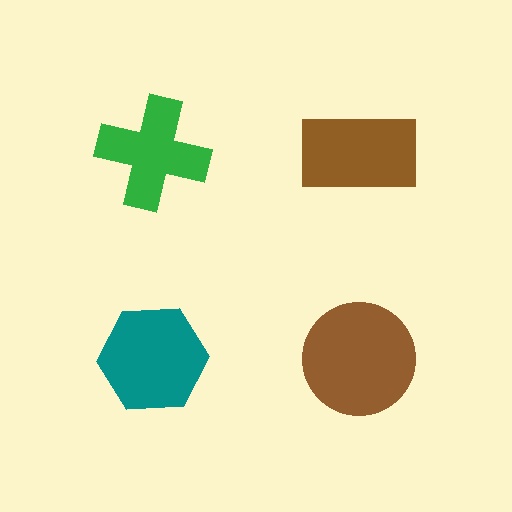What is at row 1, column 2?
A brown rectangle.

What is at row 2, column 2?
A brown circle.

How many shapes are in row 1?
2 shapes.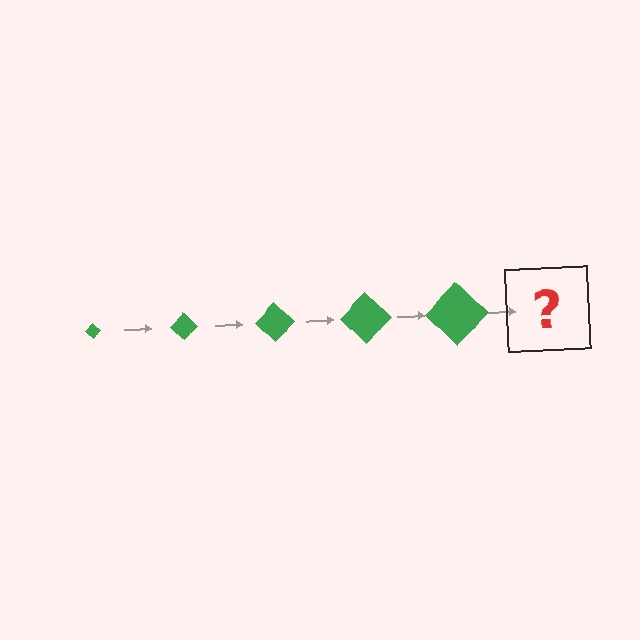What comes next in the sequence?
The next element should be a green diamond, larger than the previous one.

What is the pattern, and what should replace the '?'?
The pattern is that the diamond gets progressively larger each step. The '?' should be a green diamond, larger than the previous one.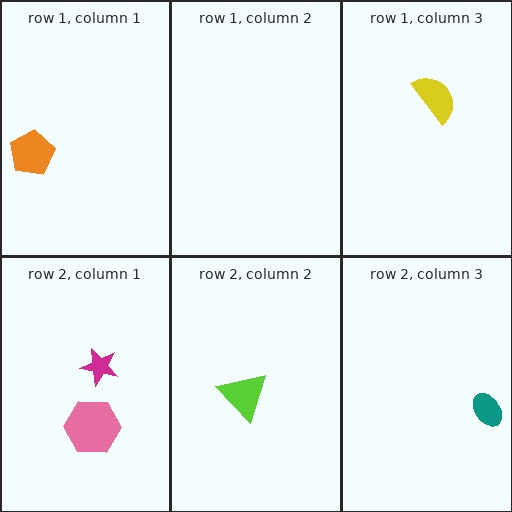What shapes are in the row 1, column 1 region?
The orange pentagon.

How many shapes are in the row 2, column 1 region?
2.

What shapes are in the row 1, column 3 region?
The yellow semicircle.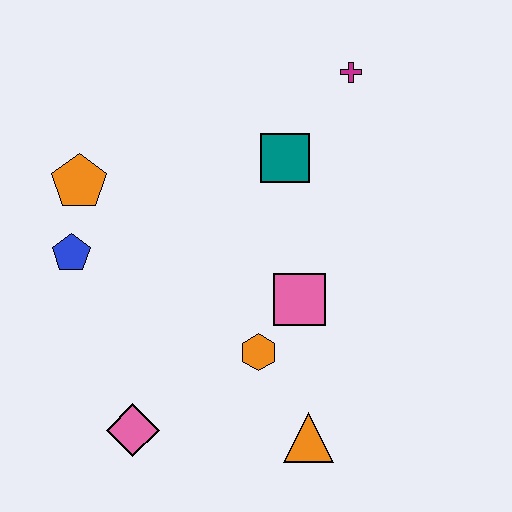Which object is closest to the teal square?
The magenta cross is closest to the teal square.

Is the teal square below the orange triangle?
No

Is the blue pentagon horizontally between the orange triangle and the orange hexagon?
No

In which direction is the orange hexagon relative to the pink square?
The orange hexagon is below the pink square.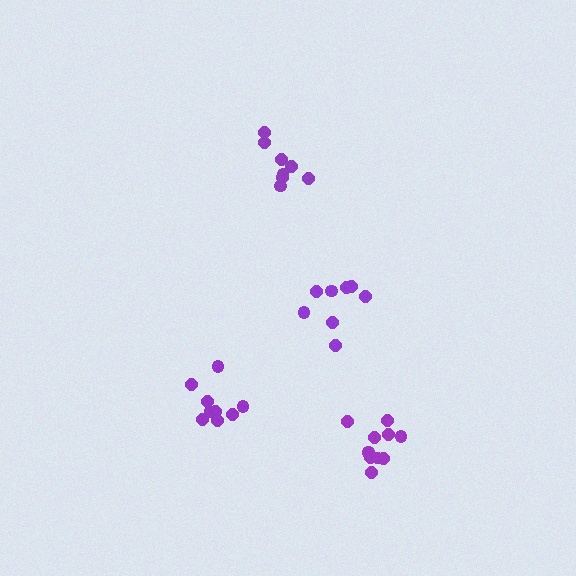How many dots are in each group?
Group 1: 8 dots, Group 2: 8 dots, Group 3: 11 dots, Group 4: 9 dots (36 total).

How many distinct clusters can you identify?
There are 4 distinct clusters.